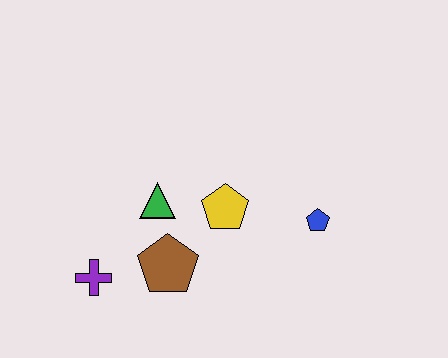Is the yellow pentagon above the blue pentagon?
Yes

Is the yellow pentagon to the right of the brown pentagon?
Yes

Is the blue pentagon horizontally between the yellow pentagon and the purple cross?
No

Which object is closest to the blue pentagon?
The yellow pentagon is closest to the blue pentagon.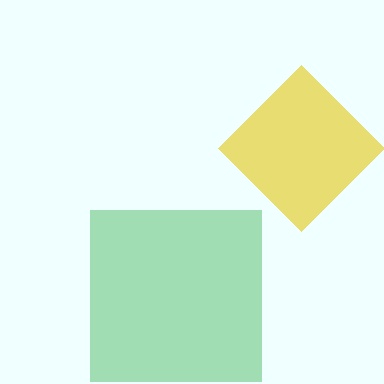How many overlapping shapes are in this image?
There are 2 overlapping shapes in the image.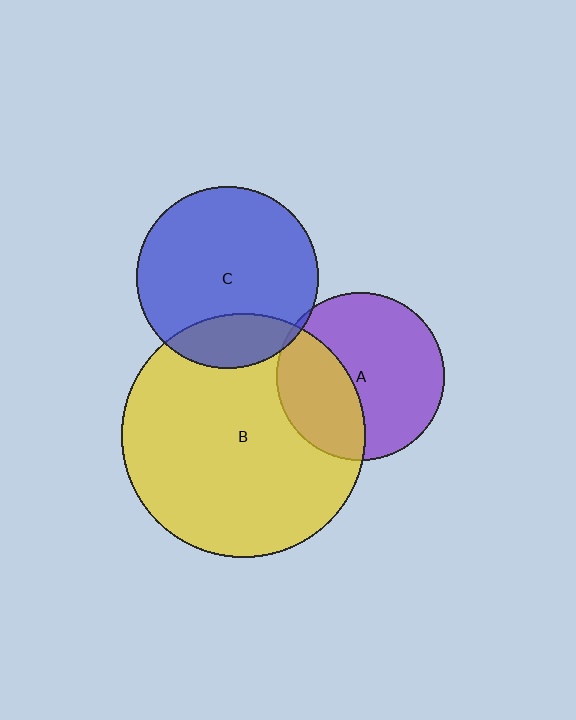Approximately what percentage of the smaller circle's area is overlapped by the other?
Approximately 35%.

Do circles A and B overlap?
Yes.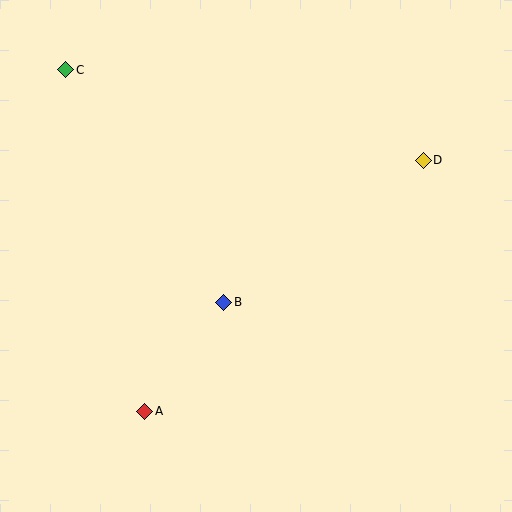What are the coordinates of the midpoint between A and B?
The midpoint between A and B is at (184, 357).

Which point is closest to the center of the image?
Point B at (224, 302) is closest to the center.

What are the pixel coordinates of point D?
Point D is at (423, 160).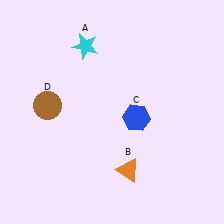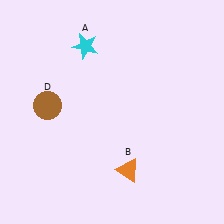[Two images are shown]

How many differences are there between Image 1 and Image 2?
There is 1 difference between the two images.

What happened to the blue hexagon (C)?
The blue hexagon (C) was removed in Image 2. It was in the bottom-right area of Image 1.